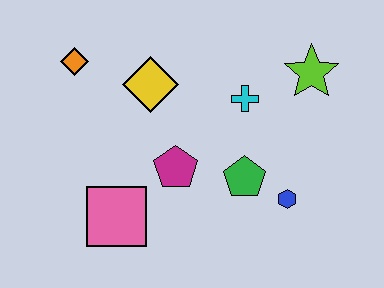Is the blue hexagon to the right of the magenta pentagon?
Yes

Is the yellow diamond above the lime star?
No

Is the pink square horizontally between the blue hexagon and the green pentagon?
No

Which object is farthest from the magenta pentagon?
The lime star is farthest from the magenta pentagon.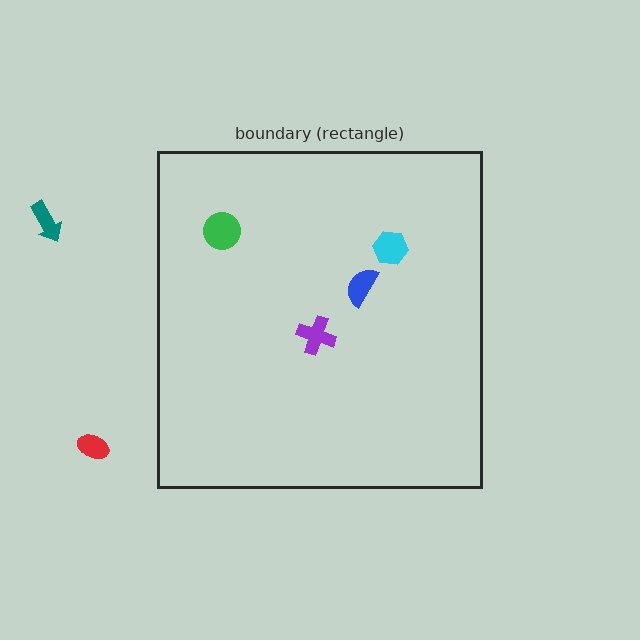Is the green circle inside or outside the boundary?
Inside.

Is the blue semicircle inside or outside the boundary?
Inside.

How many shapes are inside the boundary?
4 inside, 2 outside.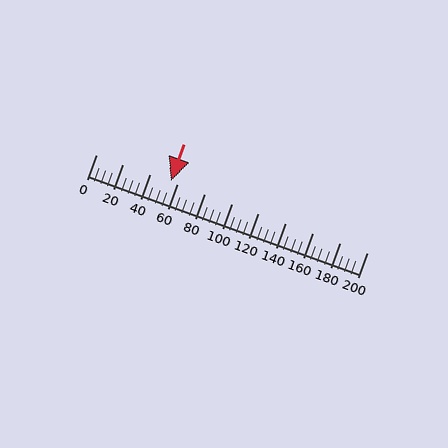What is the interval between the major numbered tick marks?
The major tick marks are spaced 20 units apart.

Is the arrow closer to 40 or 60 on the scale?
The arrow is closer to 60.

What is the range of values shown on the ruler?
The ruler shows values from 0 to 200.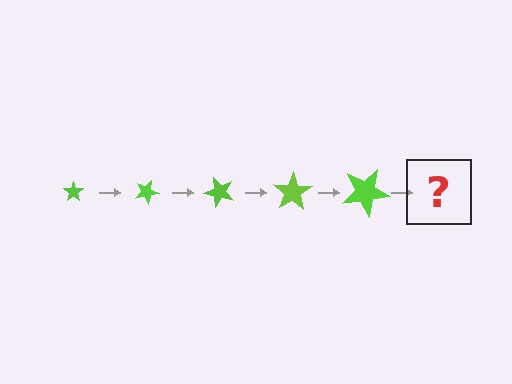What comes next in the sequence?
The next element should be a star, larger than the previous one and rotated 125 degrees from the start.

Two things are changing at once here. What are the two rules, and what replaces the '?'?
The two rules are that the star grows larger each step and it rotates 25 degrees each step. The '?' should be a star, larger than the previous one and rotated 125 degrees from the start.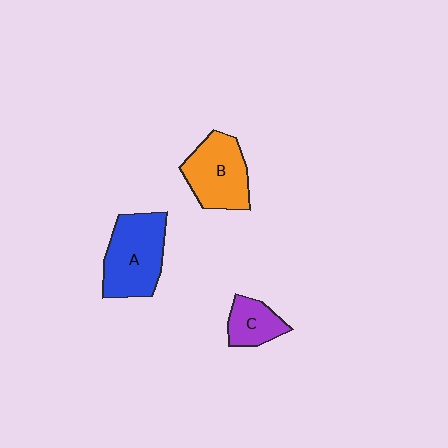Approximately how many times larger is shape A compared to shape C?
Approximately 2.0 times.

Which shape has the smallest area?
Shape C (purple).